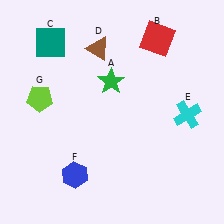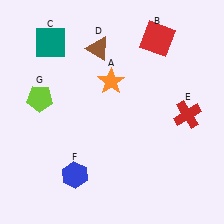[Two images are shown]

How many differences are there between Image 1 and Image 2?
There are 2 differences between the two images.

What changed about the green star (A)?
In Image 1, A is green. In Image 2, it changed to orange.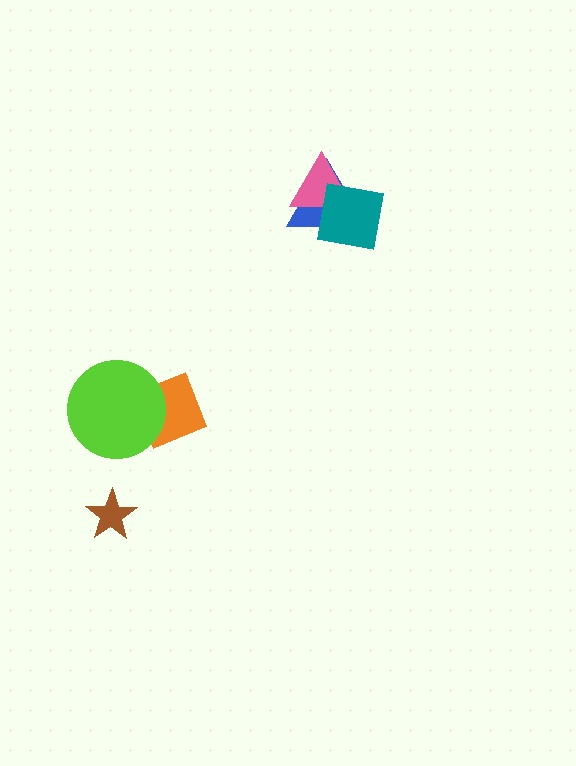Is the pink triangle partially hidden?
Yes, it is partially covered by another shape.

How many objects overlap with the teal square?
2 objects overlap with the teal square.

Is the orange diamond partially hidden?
Yes, it is partially covered by another shape.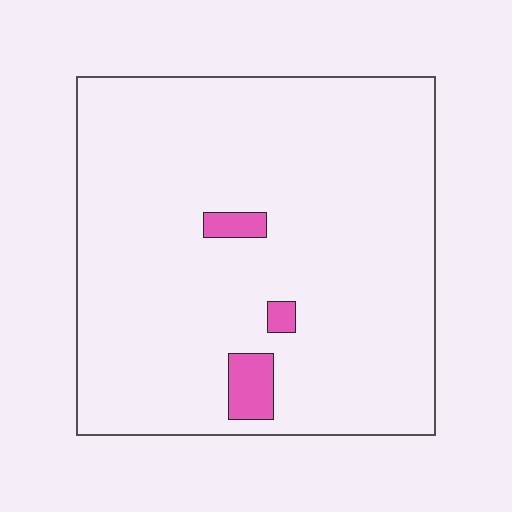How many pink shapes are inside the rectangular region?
3.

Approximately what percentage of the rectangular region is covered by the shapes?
Approximately 5%.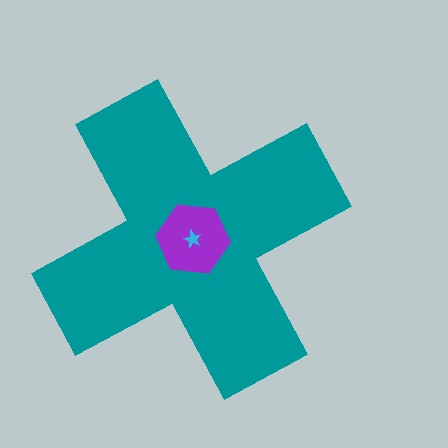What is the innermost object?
The cyan star.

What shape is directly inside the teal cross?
The purple hexagon.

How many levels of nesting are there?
3.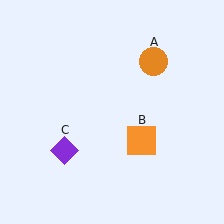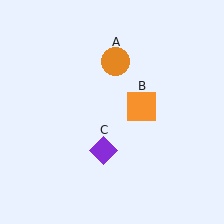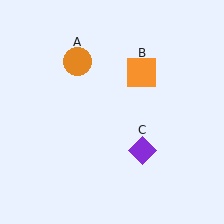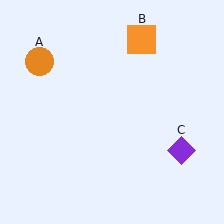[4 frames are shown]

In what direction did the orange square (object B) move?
The orange square (object B) moved up.